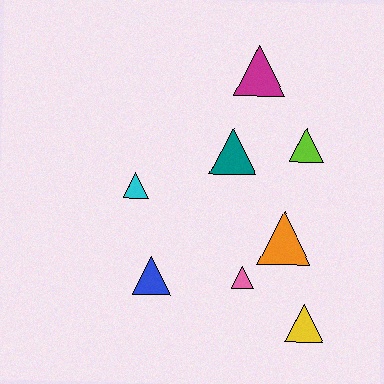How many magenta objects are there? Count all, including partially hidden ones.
There is 1 magenta object.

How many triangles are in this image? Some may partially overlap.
There are 8 triangles.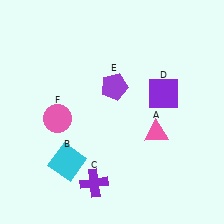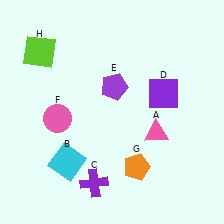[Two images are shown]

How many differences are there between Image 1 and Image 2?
There are 2 differences between the two images.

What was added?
An orange pentagon (G), a lime square (H) were added in Image 2.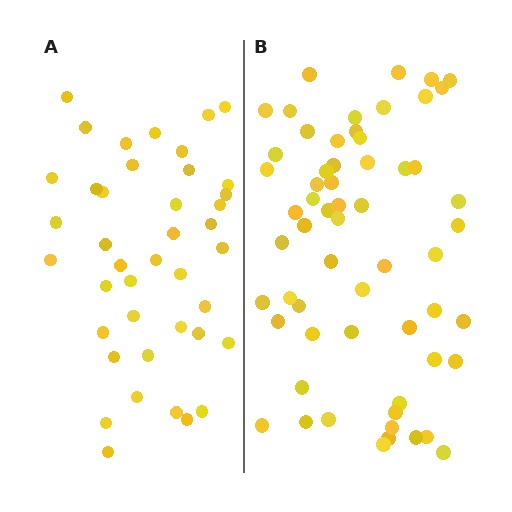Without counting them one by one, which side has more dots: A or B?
Region B (the right region) has more dots.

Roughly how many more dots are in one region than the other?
Region B has approximately 20 more dots than region A.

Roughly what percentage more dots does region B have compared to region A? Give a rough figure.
About 45% more.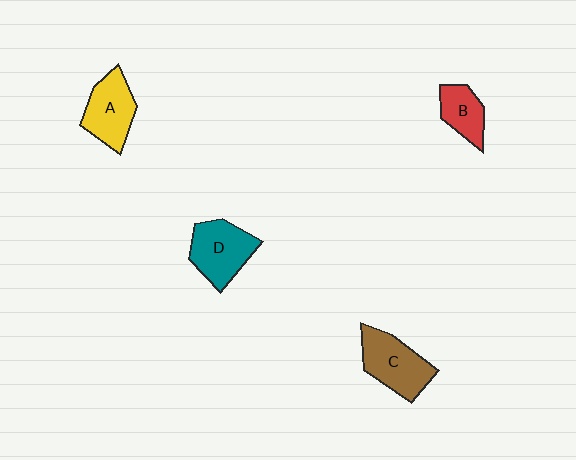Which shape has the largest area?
Shape C (brown).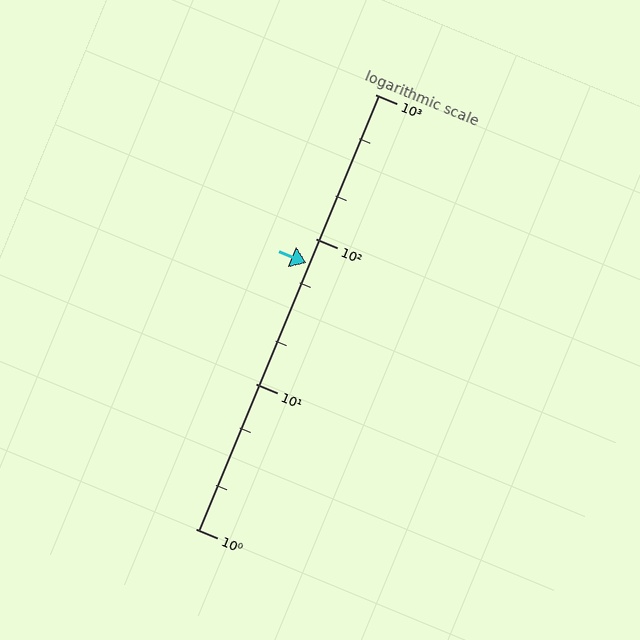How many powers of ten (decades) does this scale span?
The scale spans 3 decades, from 1 to 1000.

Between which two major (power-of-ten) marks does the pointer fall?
The pointer is between 10 and 100.